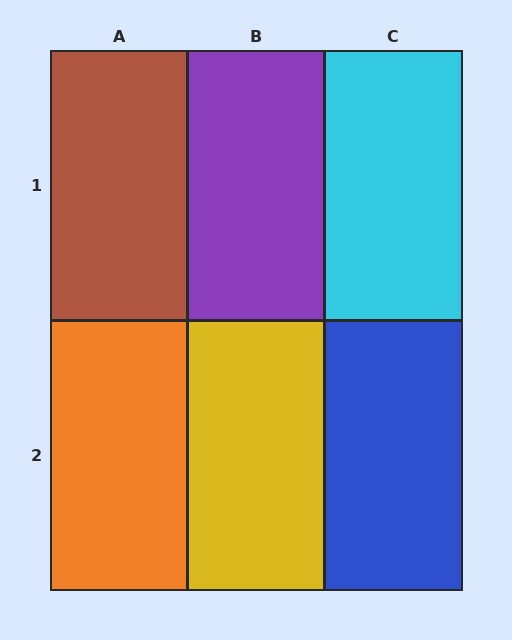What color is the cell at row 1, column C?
Cyan.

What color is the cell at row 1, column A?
Brown.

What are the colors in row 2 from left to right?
Orange, yellow, blue.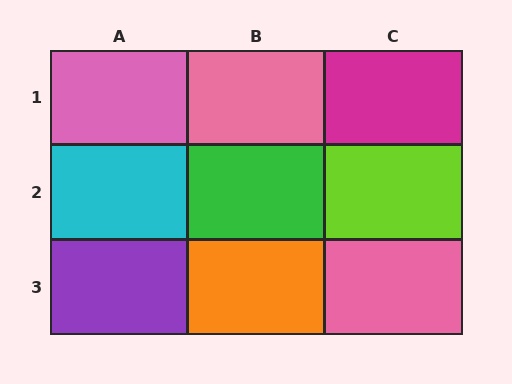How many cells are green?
1 cell is green.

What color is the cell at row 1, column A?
Pink.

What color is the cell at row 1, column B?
Pink.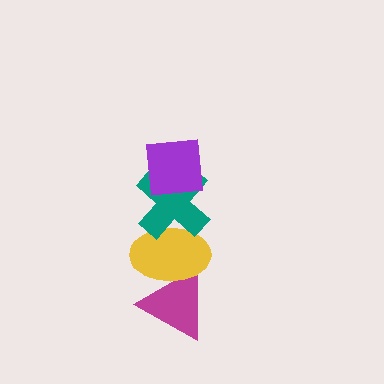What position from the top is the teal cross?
The teal cross is 2nd from the top.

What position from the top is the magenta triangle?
The magenta triangle is 4th from the top.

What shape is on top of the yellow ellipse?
The teal cross is on top of the yellow ellipse.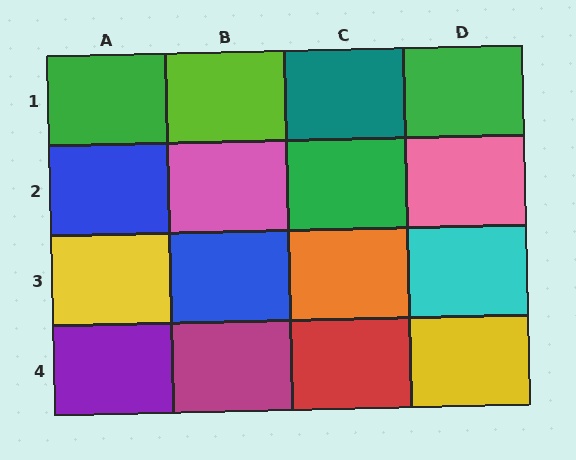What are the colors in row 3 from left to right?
Yellow, blue, orange, cyan.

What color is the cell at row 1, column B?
Lime.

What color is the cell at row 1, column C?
Teal.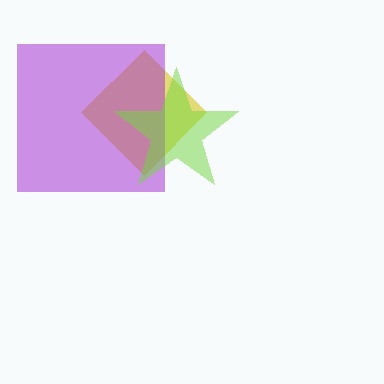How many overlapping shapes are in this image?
There are 3 overlapping shapes in the image.